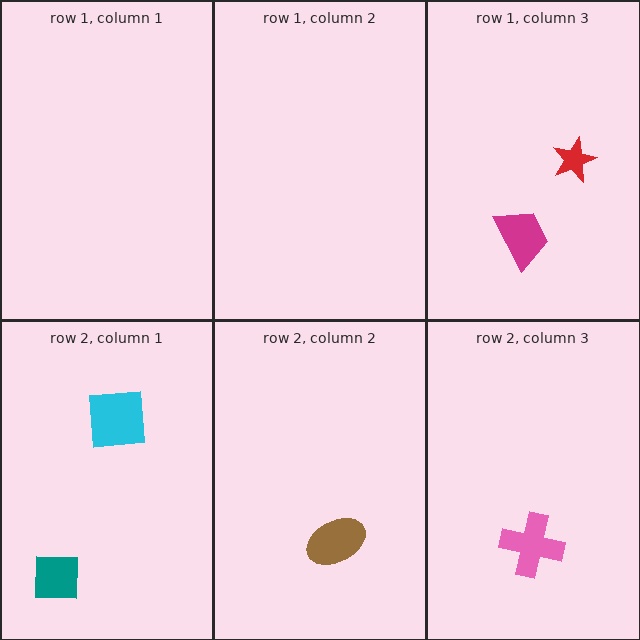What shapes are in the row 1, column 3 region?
The magenta trapezoid, the red star.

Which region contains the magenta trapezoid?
The row 1, column 3 region.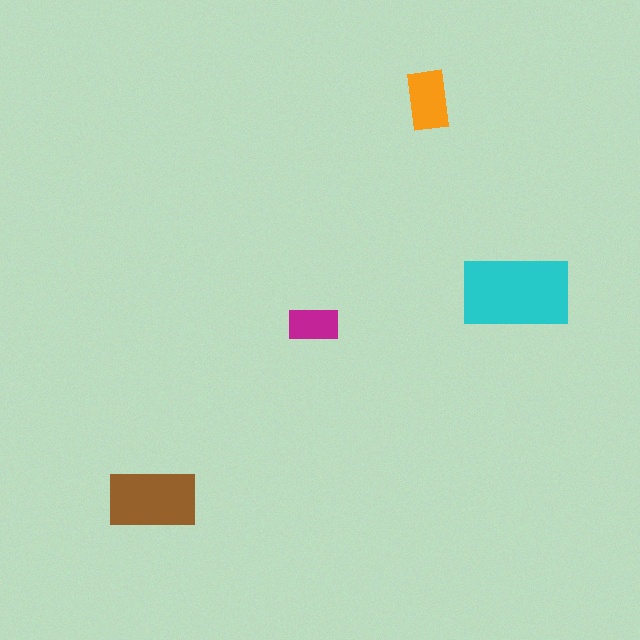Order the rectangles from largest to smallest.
the cyan one, the brown one, the orange one, the magenta one.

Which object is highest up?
The orange rectangle is topmost.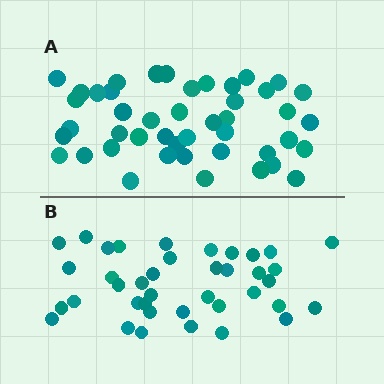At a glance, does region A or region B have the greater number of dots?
Region A (the top region) has more dots.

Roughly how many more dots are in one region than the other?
Region A has about 6 more dots than region B.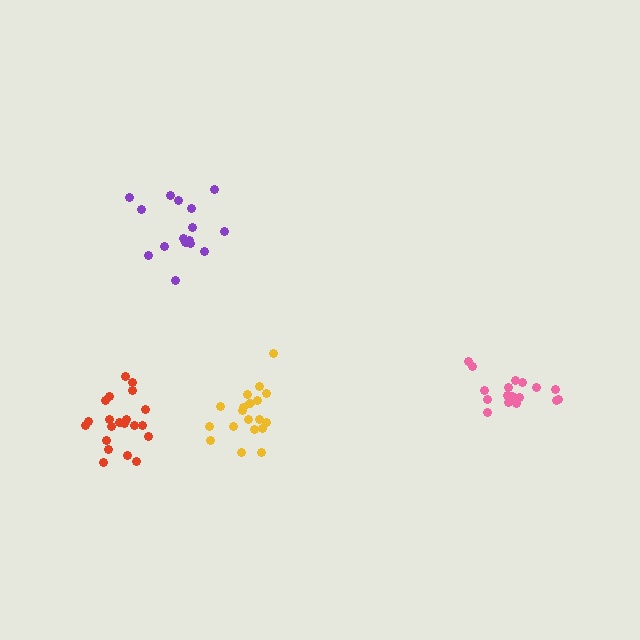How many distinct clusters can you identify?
There are 4 distinct clusters.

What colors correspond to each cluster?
The clusters are colored: yellow, pink, purple, red.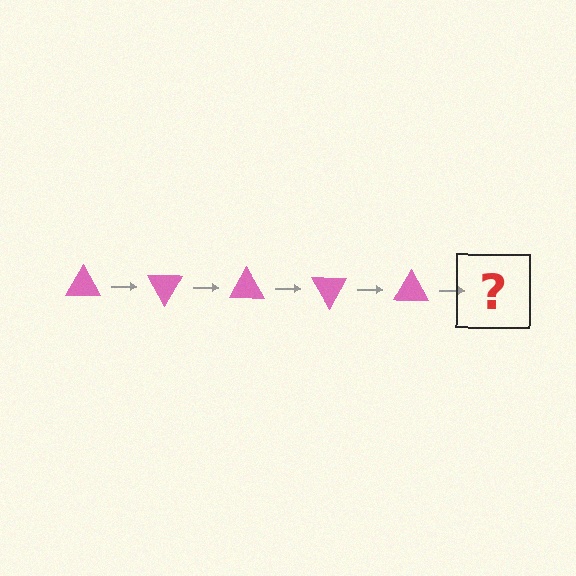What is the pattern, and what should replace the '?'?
The pattern is that the triangle rotates 60 degrees each step. The '?' should be a pink triangle rotated 300 degrees.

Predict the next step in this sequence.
The next step is a pink triangle rotated 300 degrees.